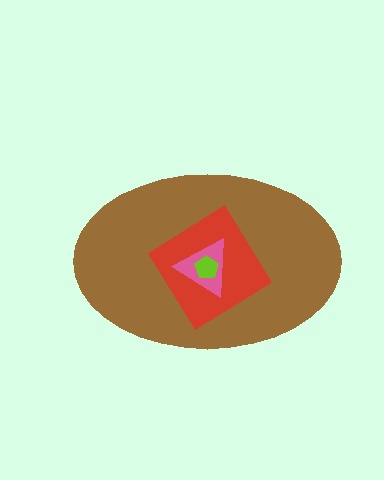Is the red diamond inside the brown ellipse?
Yes.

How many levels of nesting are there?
4.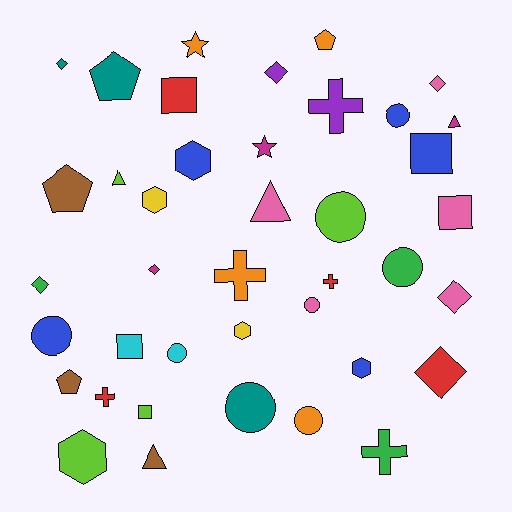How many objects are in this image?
There are 40 objects.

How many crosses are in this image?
There are 5 crosses.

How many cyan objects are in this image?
There are 2 cyan objects.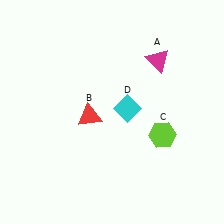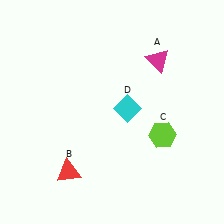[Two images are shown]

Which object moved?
The red triangle (B) moved down.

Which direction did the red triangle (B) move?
The red triangle (B) moved down.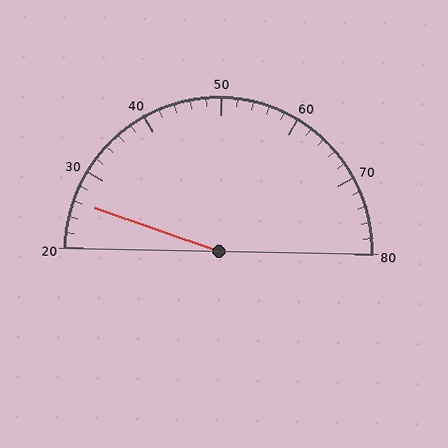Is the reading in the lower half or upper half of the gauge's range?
The reading is in the lower half of the range (20 to 80).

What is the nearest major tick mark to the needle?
The nearest major tick mark is 30.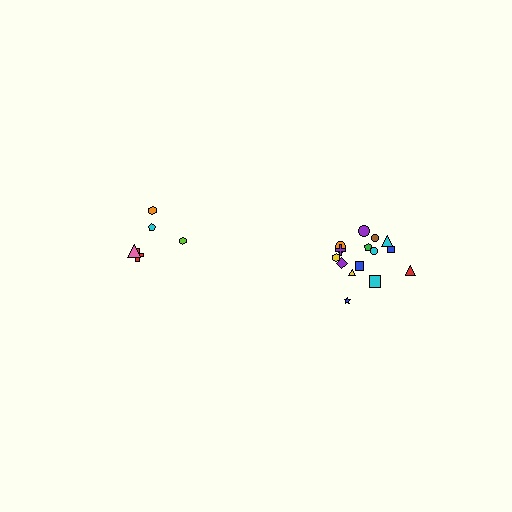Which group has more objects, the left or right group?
The right group.